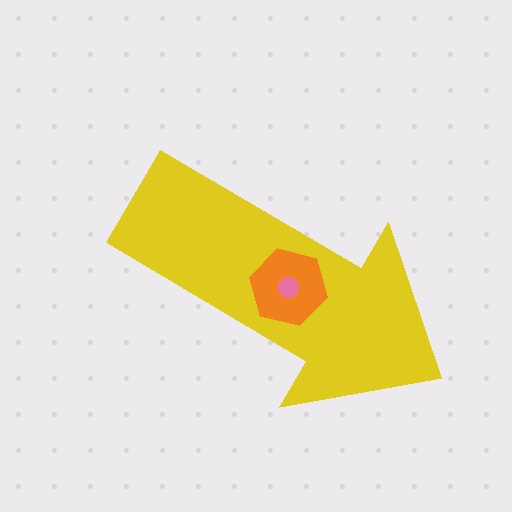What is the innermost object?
The pink circle.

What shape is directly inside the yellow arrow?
The orange hexagon.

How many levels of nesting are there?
3.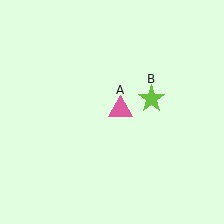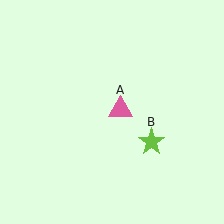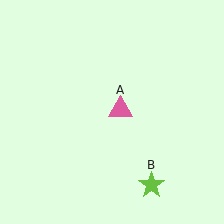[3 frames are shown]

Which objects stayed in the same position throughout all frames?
Pink triangle (object A) remained stationary.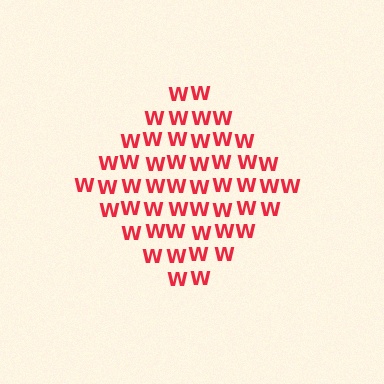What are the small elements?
The small elements are letter W's.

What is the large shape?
The large shape is a diamond.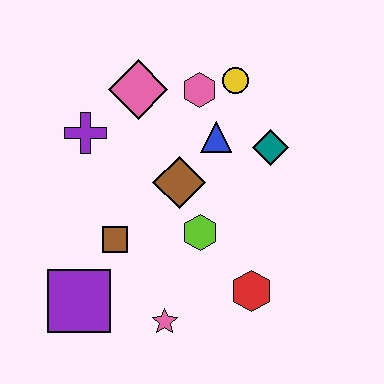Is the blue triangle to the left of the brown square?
No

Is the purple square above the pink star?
Yes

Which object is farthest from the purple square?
The yellow circle is farthest from the purple square.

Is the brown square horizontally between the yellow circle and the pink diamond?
No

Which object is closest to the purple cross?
The pink diamond is closest to the purple cross.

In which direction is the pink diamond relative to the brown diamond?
The pink diamond is above the brown diamond.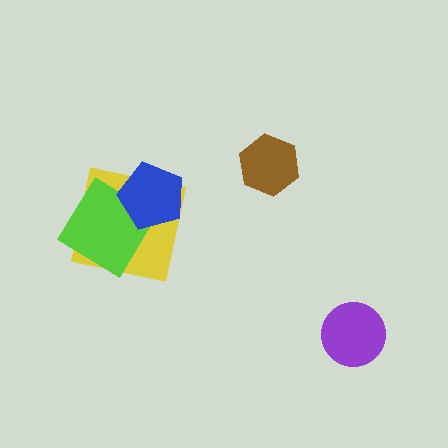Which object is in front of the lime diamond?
The blue pentagon is in front of the lime diamond.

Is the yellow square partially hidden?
Yes, it is partially covered by another shape.